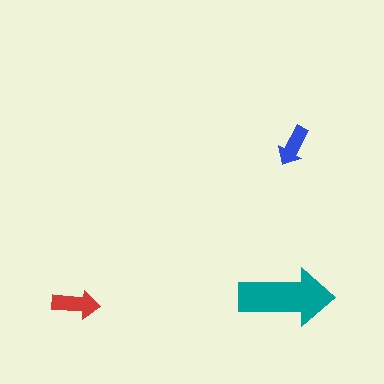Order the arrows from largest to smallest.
the teal one, the red one, the blue one.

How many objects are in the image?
There are 3 objects in the image.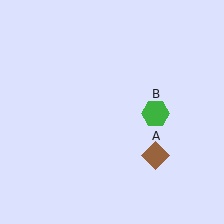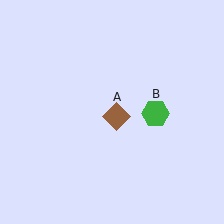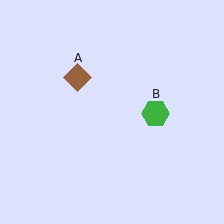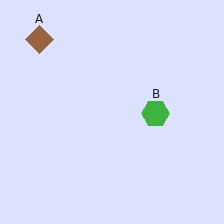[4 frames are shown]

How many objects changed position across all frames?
1 object changed position: brown diamond (object A).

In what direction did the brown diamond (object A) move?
The brown diamond (object A) moved up and to the left.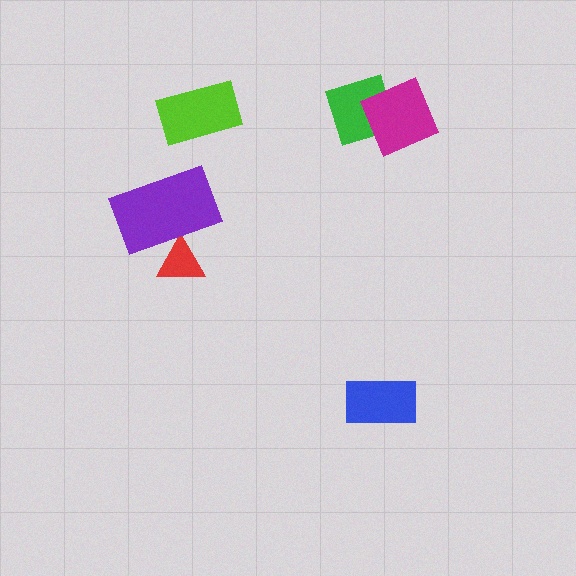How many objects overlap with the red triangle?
1 object overlaps with the red triangle.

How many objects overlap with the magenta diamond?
1 object overlaps with the magenta diamond.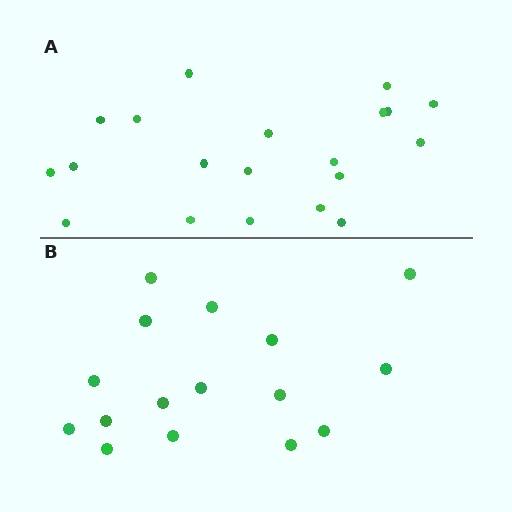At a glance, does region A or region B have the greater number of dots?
Region A (the top region) has more dots.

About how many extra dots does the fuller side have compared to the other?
Region A has about 4 more dots than region B.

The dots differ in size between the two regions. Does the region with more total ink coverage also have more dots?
No. Region B has more total ink coverage because its dots are larger, but region A actually contains more individual dots. Total area can be misleading — the number of items is what matters here.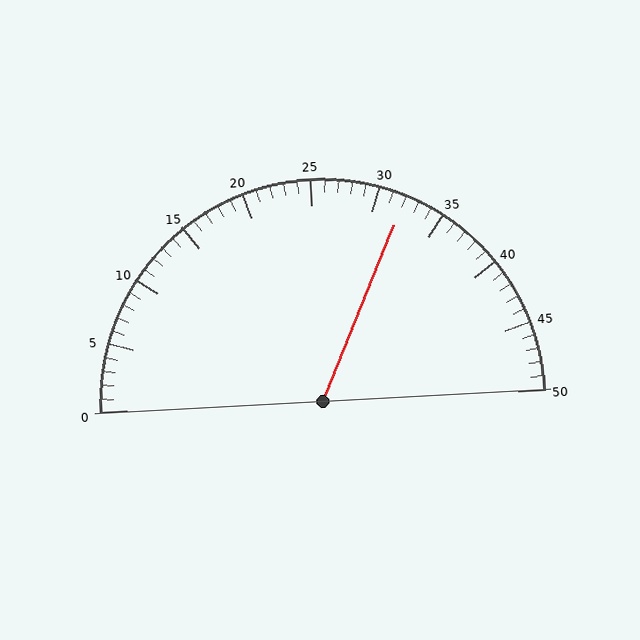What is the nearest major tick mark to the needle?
The nearest major tick mark is 30.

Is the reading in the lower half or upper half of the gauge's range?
The reading is in the upper half of the range (0 to 50).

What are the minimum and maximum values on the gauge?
The gauge ranges from 0 to 50.